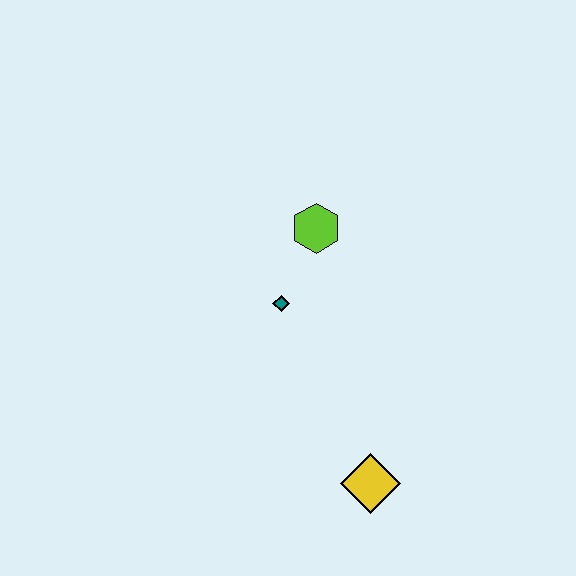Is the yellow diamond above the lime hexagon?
No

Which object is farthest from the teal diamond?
The yellow diamond is farthest from the teal diamond.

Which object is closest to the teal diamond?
The lime hexagon is closest to the teal diamond.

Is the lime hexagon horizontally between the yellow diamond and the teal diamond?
Yes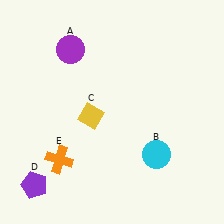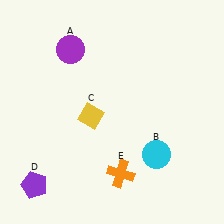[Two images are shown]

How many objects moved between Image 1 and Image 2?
1 object moved between the two images.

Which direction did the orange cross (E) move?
The orange cross (E) moved right.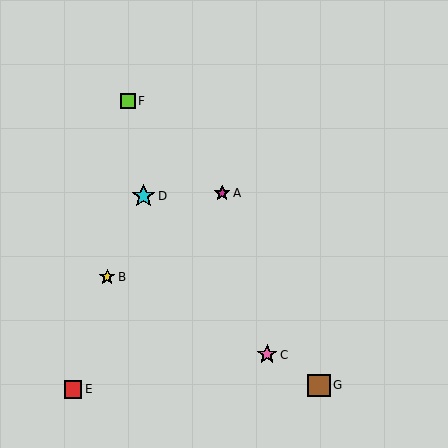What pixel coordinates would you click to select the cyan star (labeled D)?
Click at (143, 196) to select the cyan star D.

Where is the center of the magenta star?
The center of the magenta star is at (222, 193).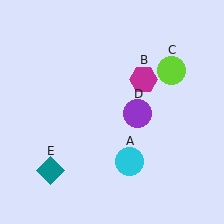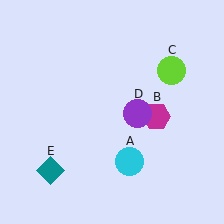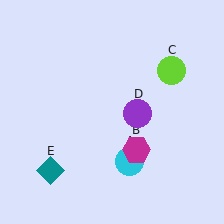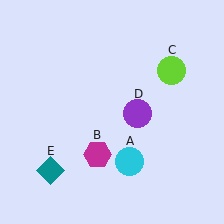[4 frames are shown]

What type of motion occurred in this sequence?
The magenta hexagon (object B) rotated clockwise around the center of the scene.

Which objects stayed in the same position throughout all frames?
Cyan circle (object A) and lime circle (object C) and purple circle (object D) and teal diamond (object E) remained stationary.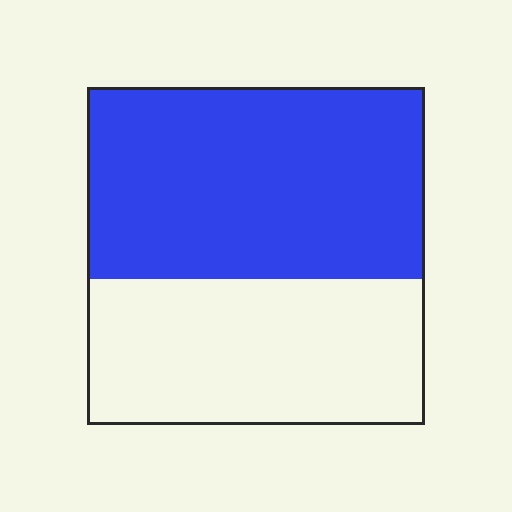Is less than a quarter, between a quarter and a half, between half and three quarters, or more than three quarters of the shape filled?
Between half and three quarters.